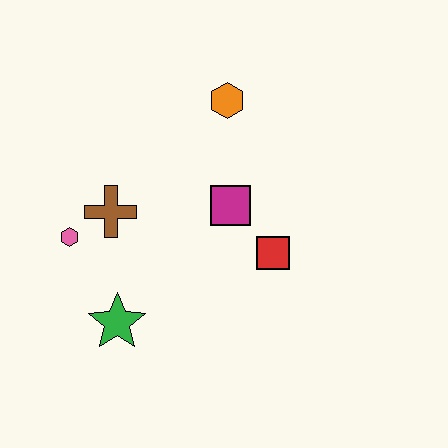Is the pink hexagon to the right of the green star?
No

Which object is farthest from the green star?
The orange hexagon is farthest from the green star.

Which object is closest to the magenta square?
The red square is closest to the magenta square.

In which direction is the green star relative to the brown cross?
The green star is below the brown cross.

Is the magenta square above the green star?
Yes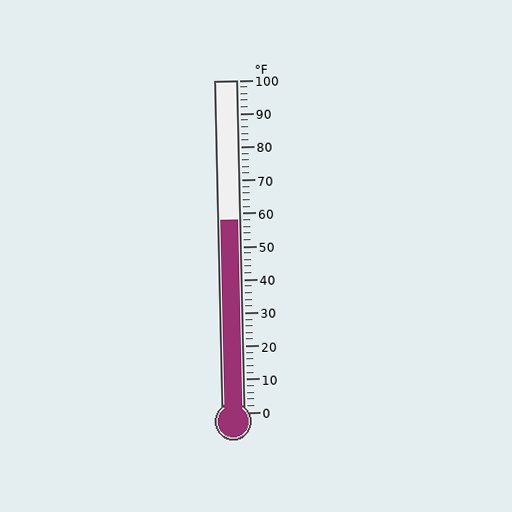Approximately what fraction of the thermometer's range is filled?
The thermometer is filled to approximately 60% of its range.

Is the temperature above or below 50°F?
The temperature is above 50°F.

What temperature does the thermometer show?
The thermometer shows approximately 58°F.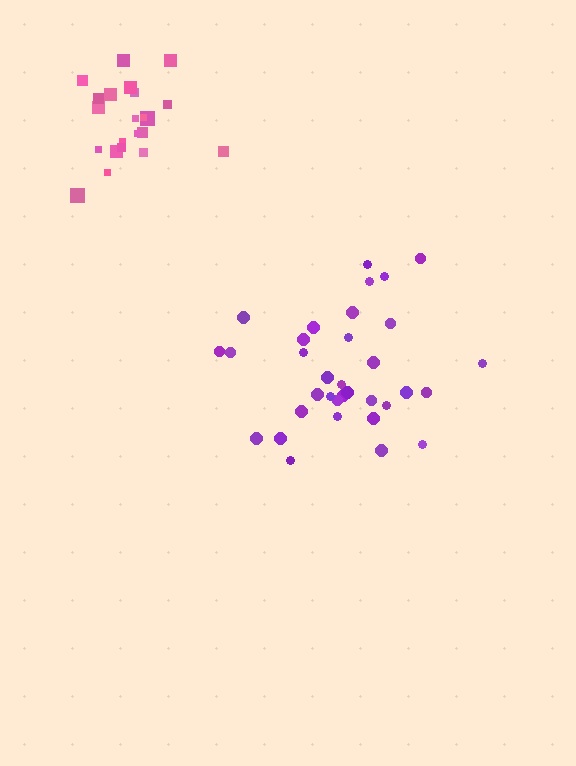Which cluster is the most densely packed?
Pink.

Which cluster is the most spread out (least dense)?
Purple.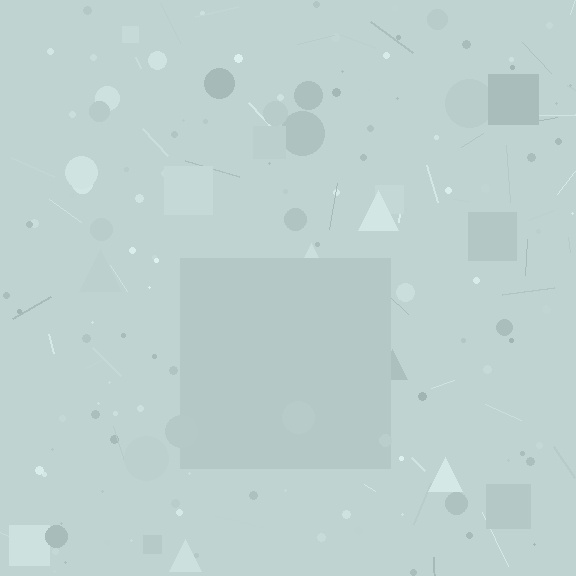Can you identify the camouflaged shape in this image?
The camouflaged shape is a square.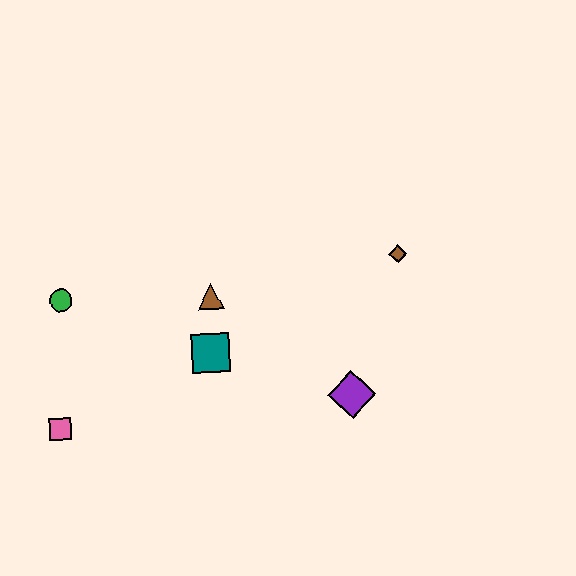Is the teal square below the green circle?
Yes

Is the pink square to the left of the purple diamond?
Yes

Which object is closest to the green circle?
The pink square is closest to the green circle.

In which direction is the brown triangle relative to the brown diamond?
The brown triangle is to the left of the brown diamond.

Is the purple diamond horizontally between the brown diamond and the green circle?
Yes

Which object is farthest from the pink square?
The brown diamond is farthest from the pink square.